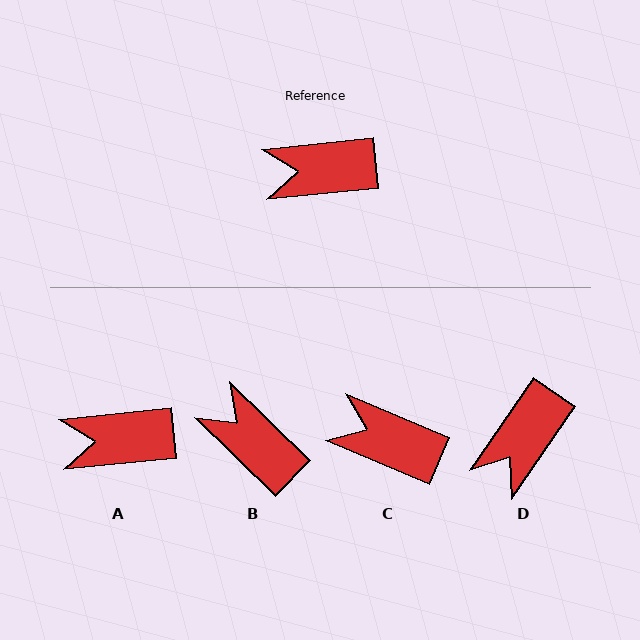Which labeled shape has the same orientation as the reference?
A.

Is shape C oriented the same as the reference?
No, it is off by about 29 degrees.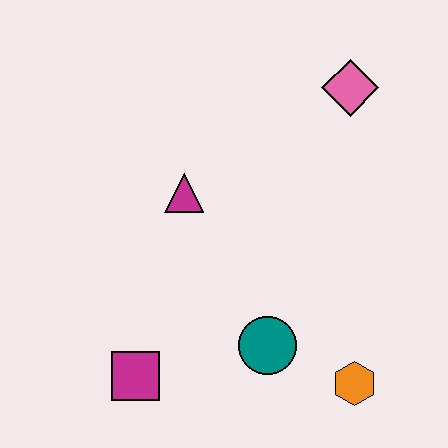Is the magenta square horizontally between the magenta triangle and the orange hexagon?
No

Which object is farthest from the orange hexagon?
The pink diamond is farthest from the orange hexagon.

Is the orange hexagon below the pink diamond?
Yes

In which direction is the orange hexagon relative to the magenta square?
The orange hexagon is to the right of the magenta square.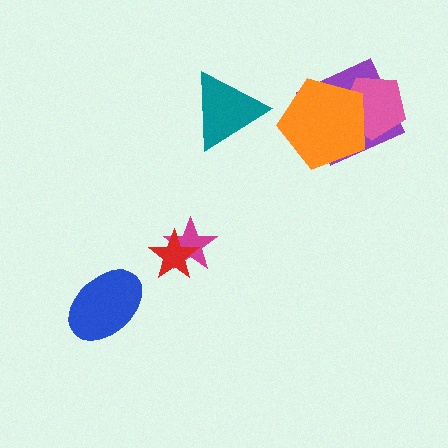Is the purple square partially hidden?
Yes, it is partially covered by another shape.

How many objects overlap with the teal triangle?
0 objects overlap with the teal triangle.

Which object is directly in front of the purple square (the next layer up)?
The pink pentagon is directly in front of the purple square.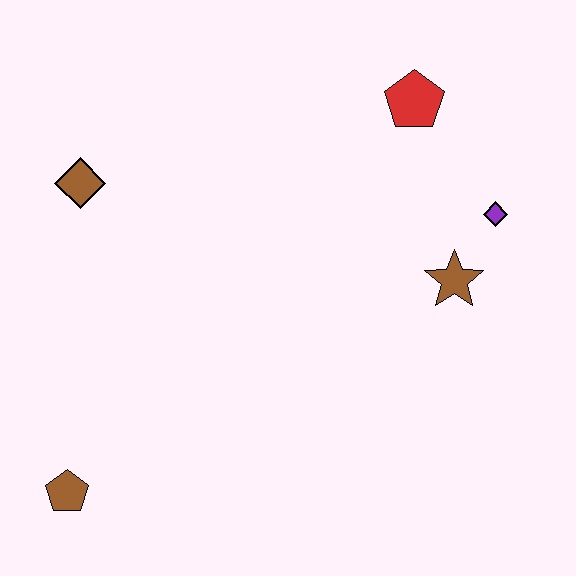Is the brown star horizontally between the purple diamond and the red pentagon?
Yes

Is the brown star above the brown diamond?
No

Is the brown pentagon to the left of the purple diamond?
Yes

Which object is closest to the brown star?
The purple diamond is closest to the brown star.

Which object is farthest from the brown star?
The brown pentagon is farthest from the brown star.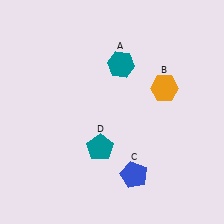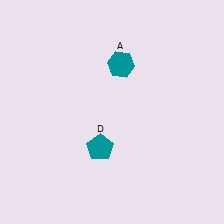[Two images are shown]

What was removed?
The orange hexagon (B), the blue pentagon (C) were removed in Image 2.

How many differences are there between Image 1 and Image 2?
There are 2 differences between the two images.